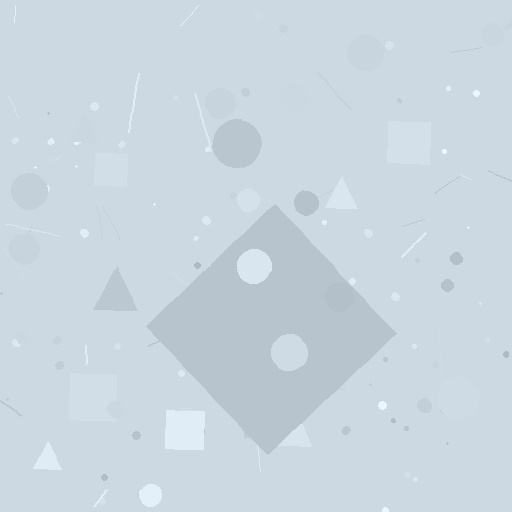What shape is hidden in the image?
A diamond is hidden in the image.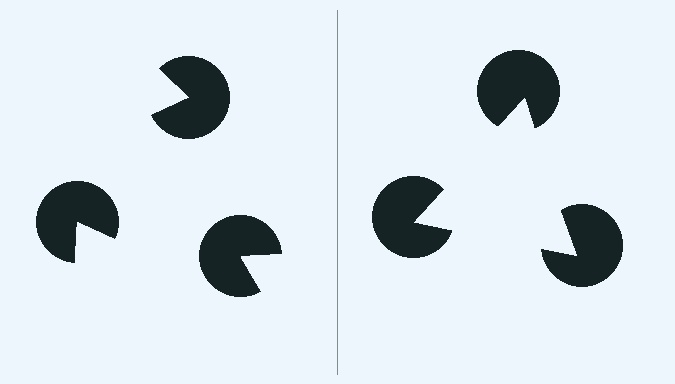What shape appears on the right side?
An illusory triangle.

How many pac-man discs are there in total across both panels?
6 — 3 on each side.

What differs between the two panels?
The pac-man discs are positioned identically on both sides; only the wedge orientations differ. On the right they align to a triangle; on the left they are misaligned.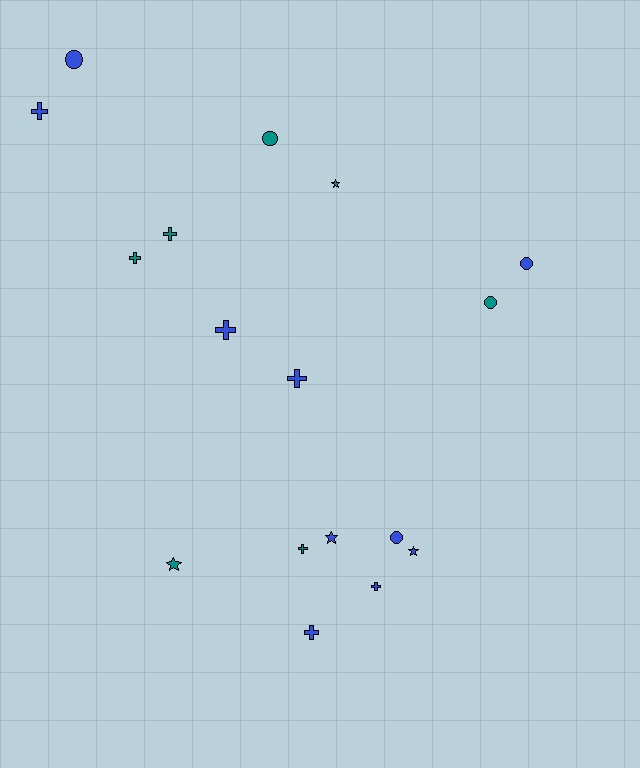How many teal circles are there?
There are 2 teal circles.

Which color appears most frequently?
Blue, with 10 objects.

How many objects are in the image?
There are 17 objects.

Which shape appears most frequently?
Cross, with 8 objects.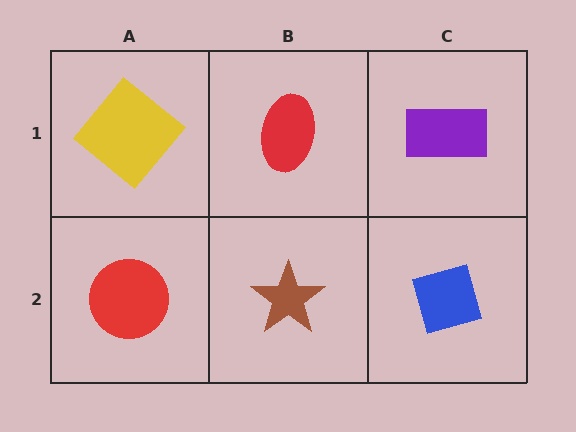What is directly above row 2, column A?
A yellow diamond.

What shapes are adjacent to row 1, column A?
A red circle (row 2, column A), a red ellipse (row 1, column B).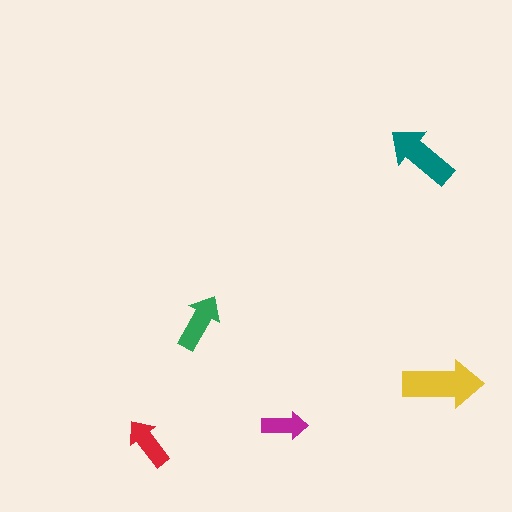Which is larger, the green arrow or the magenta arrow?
The green one.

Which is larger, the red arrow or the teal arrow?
The teal one.